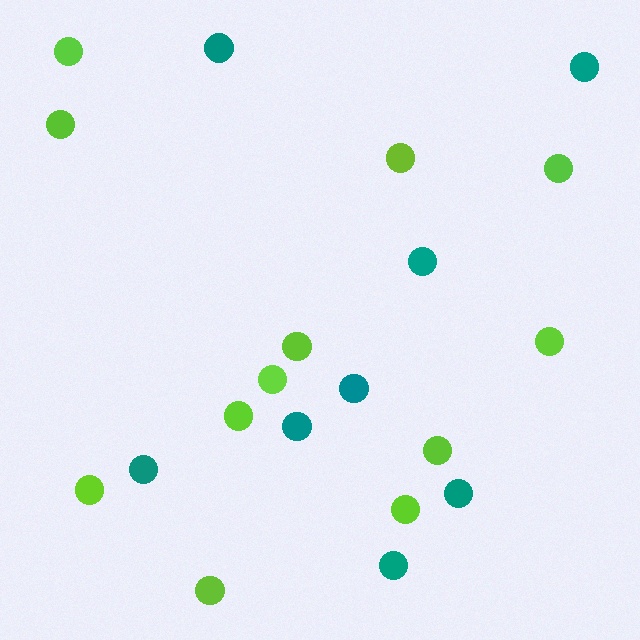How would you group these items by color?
There are 2 groups: one group of lime circles (12) and one group of teal circles (8).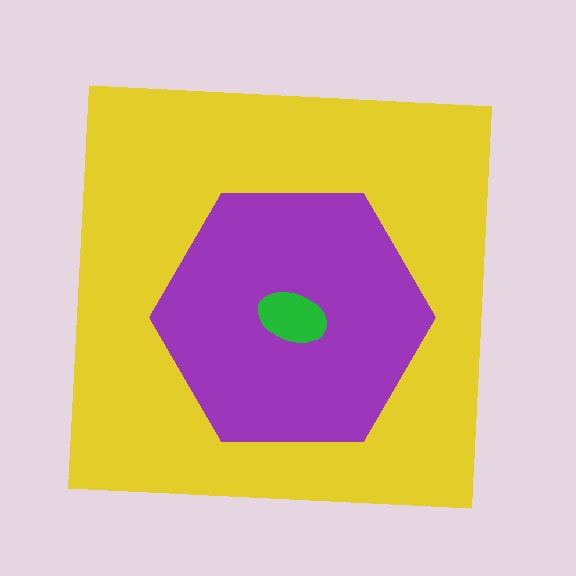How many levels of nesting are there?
3.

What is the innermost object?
The green ellipse.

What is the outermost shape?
The yellow square.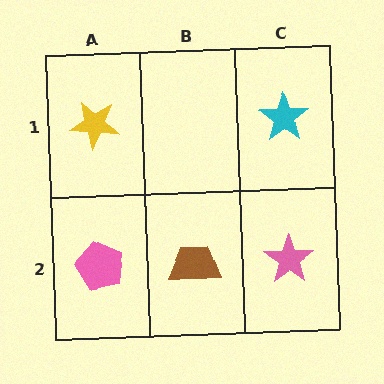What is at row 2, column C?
A pink star.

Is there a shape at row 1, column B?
No, that cell is empty.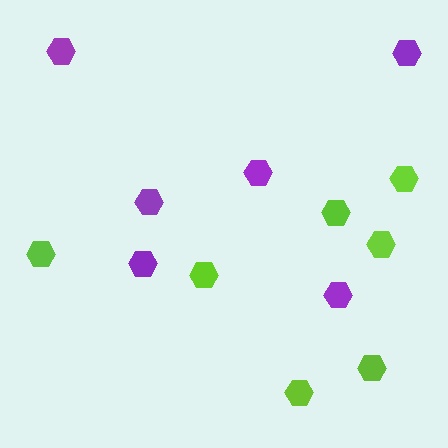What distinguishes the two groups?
There are 2 groups: one group of purple hexagons (6) and one group of lime hexagons (7).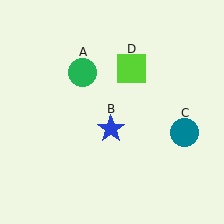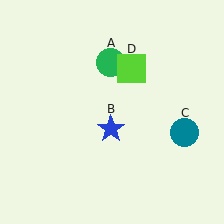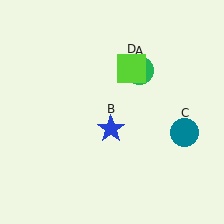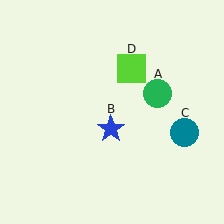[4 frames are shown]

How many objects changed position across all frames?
1 object changed position: green circle (object A).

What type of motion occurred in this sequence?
The green circle (object A) rotated clockwise around the center of the scene.